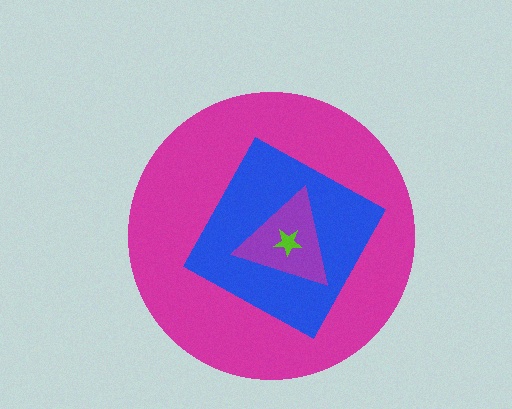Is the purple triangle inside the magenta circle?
Yes.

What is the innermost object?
The lime star.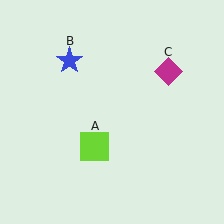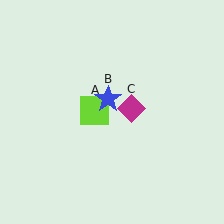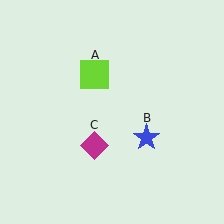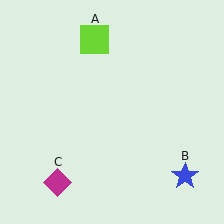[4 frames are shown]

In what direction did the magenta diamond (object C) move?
The magenta diamond (object C) moved down and to the left.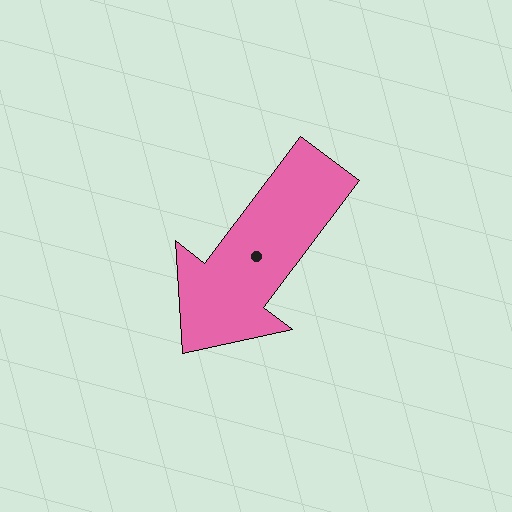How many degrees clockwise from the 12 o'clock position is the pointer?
Approximately 217 degrees.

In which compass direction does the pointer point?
Southwest.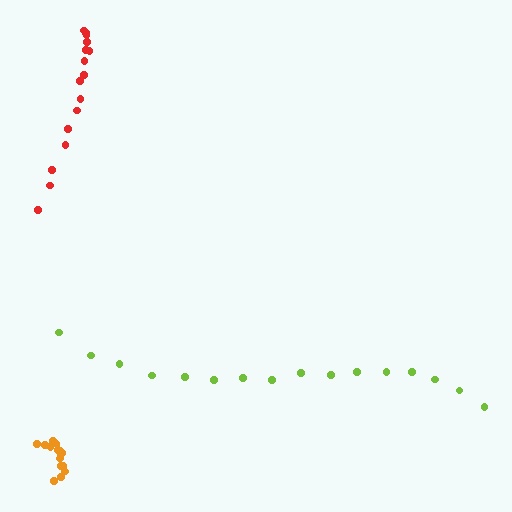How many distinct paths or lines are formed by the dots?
There are 3 distinct paths.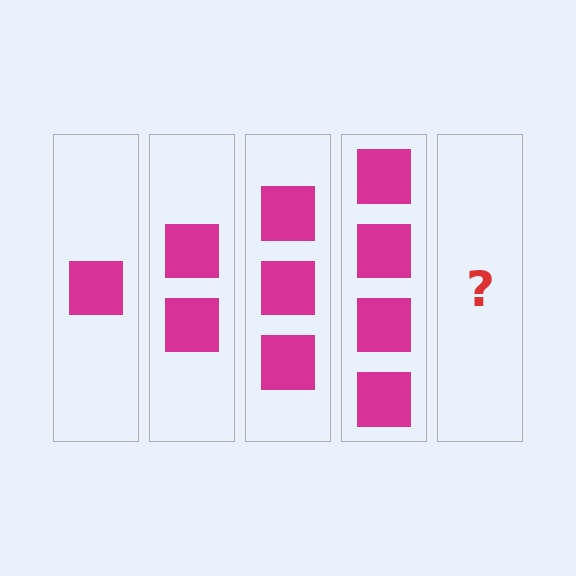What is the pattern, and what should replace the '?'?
The pattern is that each step adds one more square. The '?' should be 5 squares.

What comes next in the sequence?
The next element should be 5 squares.